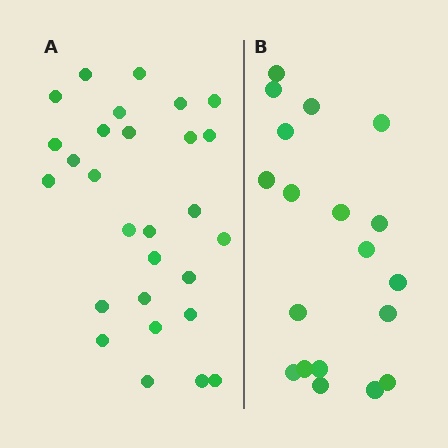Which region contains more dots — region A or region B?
Region A (the left region) has more dots.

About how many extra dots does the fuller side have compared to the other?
Region A has roughly 8 or so more dots than region B.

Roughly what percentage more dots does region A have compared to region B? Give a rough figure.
About 45% more.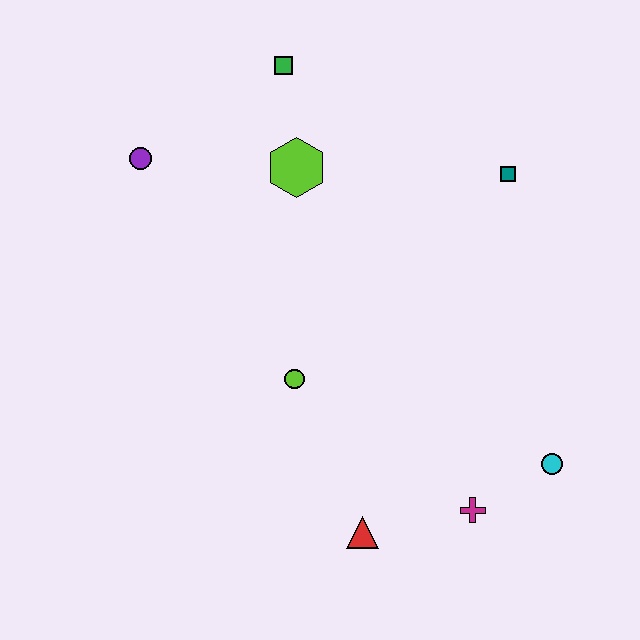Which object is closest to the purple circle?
The lime hexagon is closest to the purple circle.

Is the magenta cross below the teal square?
Yes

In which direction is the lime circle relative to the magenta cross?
The lime circle is to the left of the magenta cross.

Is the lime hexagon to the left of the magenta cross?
Yes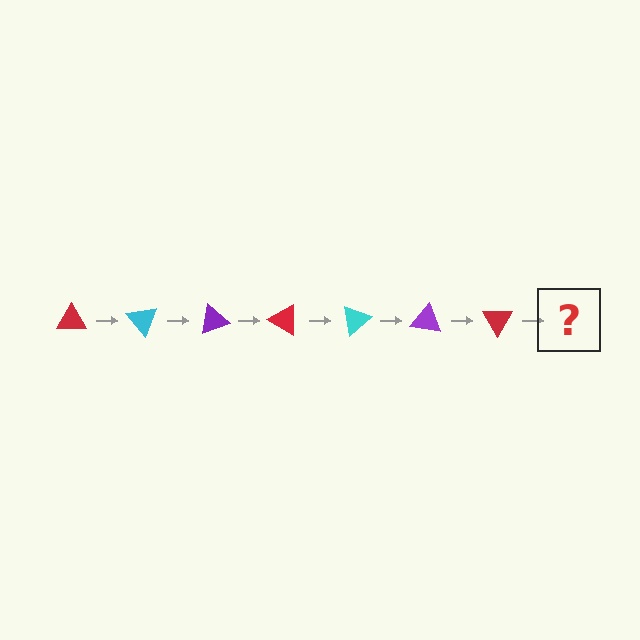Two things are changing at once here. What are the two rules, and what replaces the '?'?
The two rules are that it rotates 50 degrees each step and the color cycles through red, cyan, and purple. The '?' should be a cyan triangle, rotated 350 degrees from the start.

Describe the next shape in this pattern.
It should be a cyan triangle, rotated 350 degrees from the start.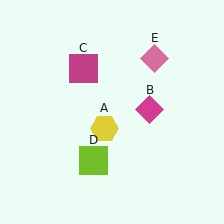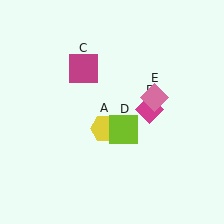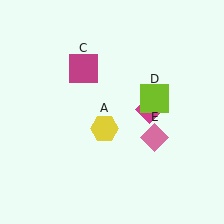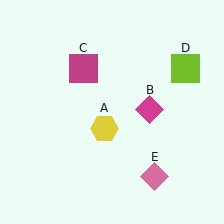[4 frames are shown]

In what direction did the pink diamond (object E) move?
The pink diamond (object E) moved down.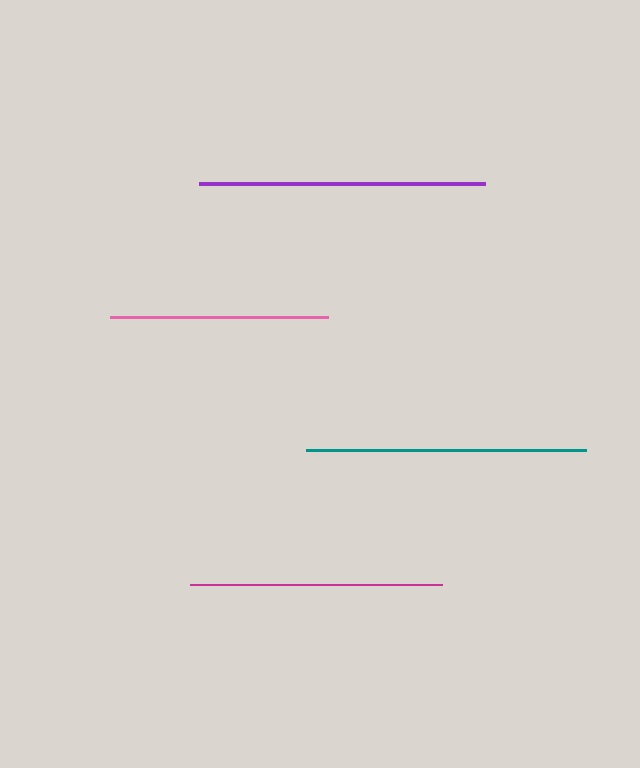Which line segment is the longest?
The purple line is the longest at approximately 286 pixels.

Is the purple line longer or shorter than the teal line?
The purple line is longer than the teal line.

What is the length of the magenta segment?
The magenta segment is approximately 252 pixels long.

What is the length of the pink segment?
The pink segment is approximately 217 pixels long.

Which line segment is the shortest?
The pink line is the shortest at approximately 217 pixels.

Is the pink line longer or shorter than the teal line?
The teal line is longer than the pink line.